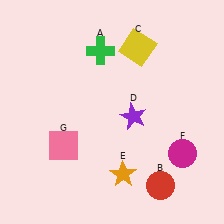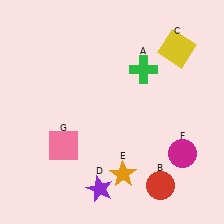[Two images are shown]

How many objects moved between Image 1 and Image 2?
3 objects moved between the two images.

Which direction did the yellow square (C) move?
The yellow square (C) moved right.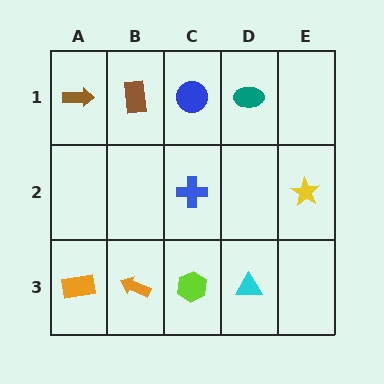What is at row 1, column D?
A teal ellipse.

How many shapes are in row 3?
4 shapes.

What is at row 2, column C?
A blue cross.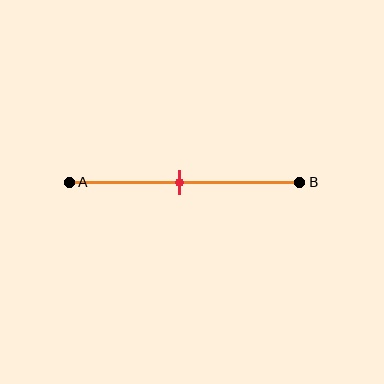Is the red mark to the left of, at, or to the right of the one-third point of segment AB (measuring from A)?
The red mark is to the right of the one-third point of segment AB.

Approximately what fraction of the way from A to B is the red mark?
The red mark is approximately 50% of the way from A to B.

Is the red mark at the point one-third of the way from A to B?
No, the mark is at about 50% from A, not at the 33% one-third point.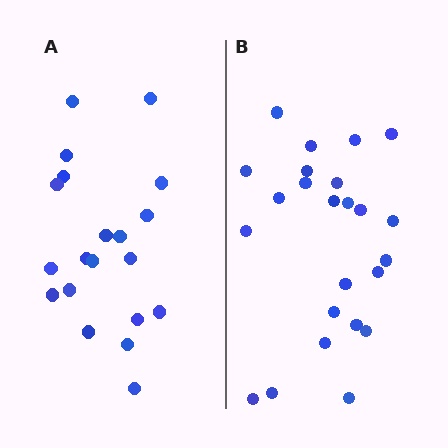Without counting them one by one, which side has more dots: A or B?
Region B (the right region) has more dots.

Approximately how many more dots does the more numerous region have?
Region B has about 4 more dots than region A.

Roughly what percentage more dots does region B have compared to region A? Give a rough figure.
About 20% more.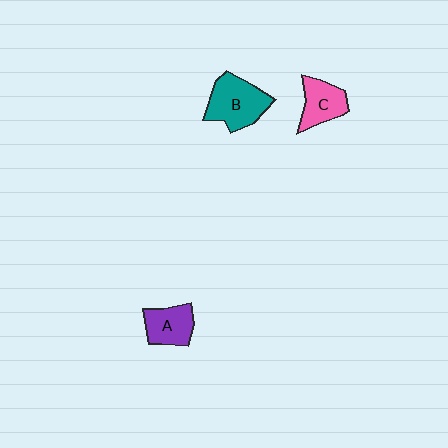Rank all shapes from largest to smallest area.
From largest to smallest: B (teal), C (pink), A (purple).